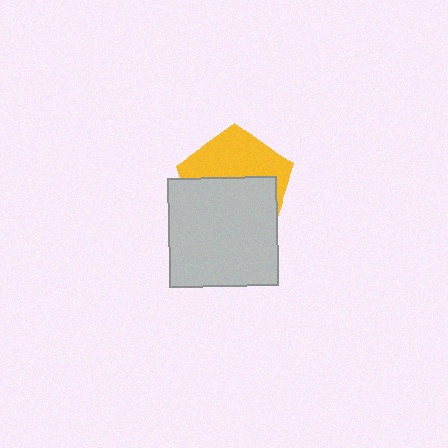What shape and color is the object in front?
The object in front is a light gray square.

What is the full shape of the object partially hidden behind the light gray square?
The partially hidden object is a yellow pentagon.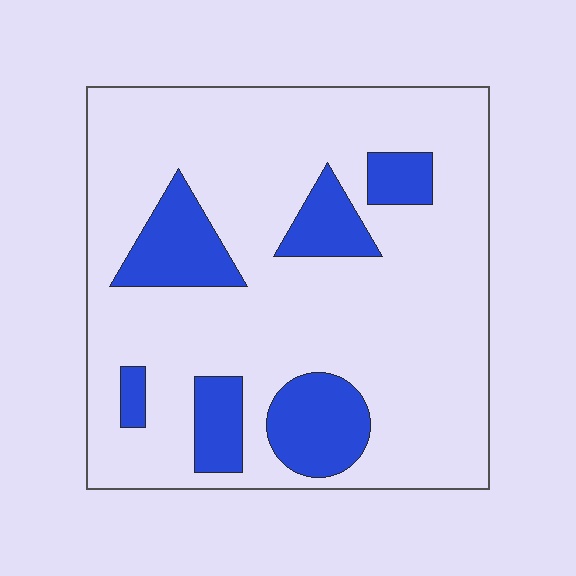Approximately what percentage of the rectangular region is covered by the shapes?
Approximately 20%.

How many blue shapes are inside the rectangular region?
6.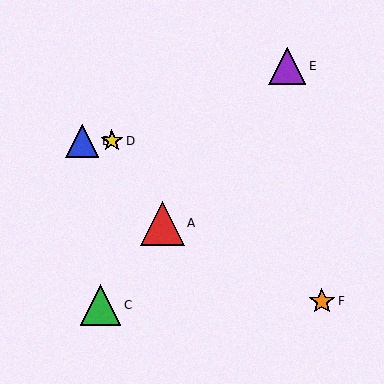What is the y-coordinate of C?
Object C is at y≈305.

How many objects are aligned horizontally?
2 objects (B, D) are aligned horizontally.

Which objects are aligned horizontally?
Objects B, D are aligned horizontally.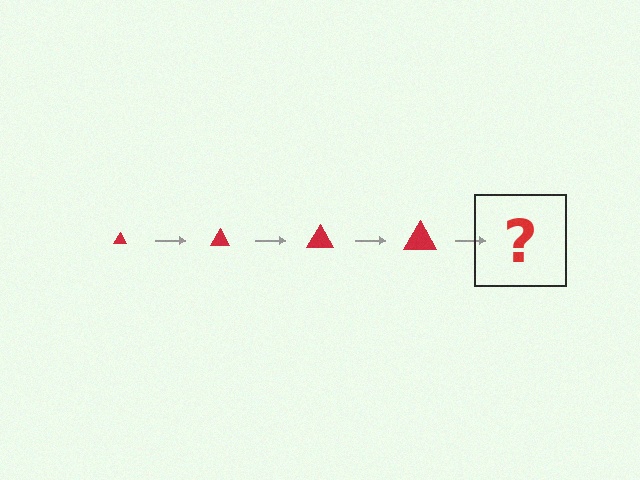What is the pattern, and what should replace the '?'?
The pattern is that the triangle gets progressively larger each step. The '?' should be a red triangle, larger than the previous one.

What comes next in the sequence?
The next element should be a red triangle, larger than the previous one.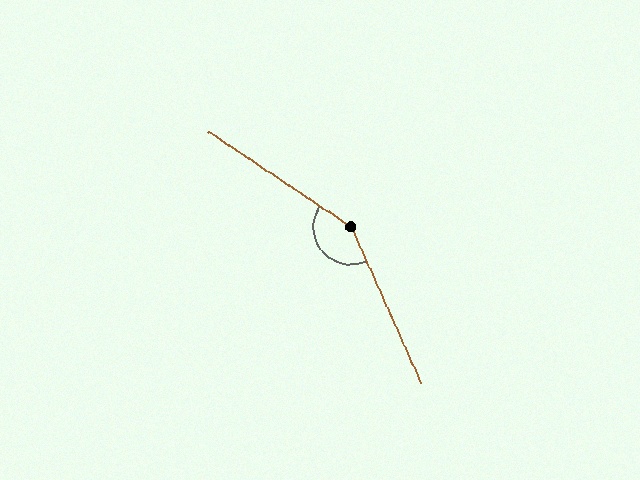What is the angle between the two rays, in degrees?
Approximately 148 degrees.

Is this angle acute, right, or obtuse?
It is obtuse.